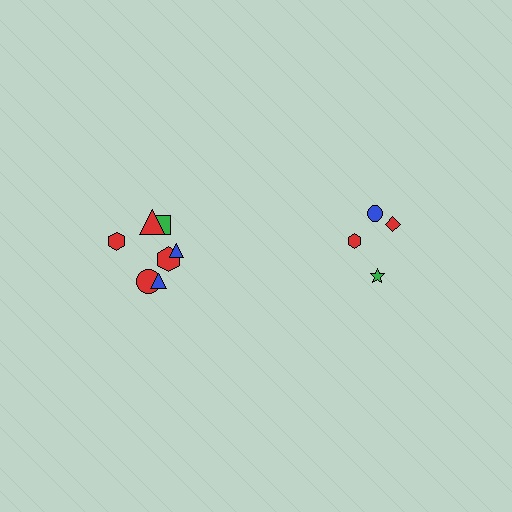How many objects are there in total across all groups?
There are 11 objects.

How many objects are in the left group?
There are 7 objects.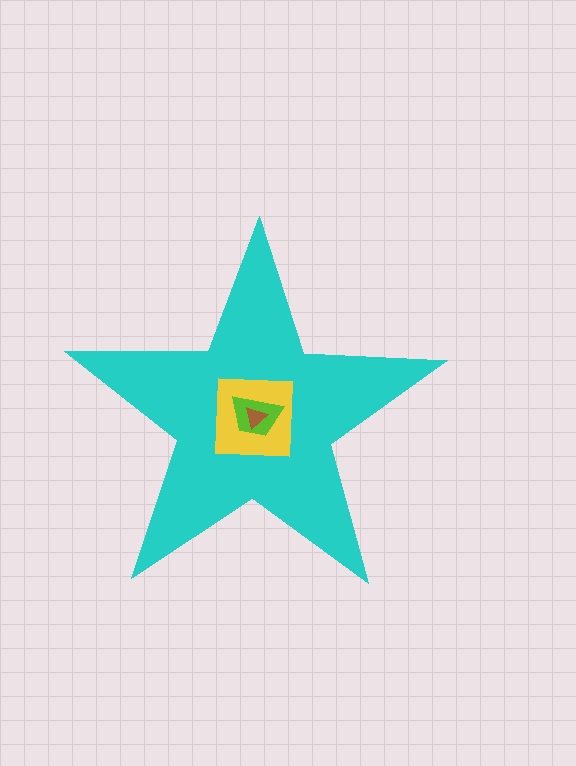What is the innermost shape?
The brown triangle.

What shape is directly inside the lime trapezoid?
The brown triangle.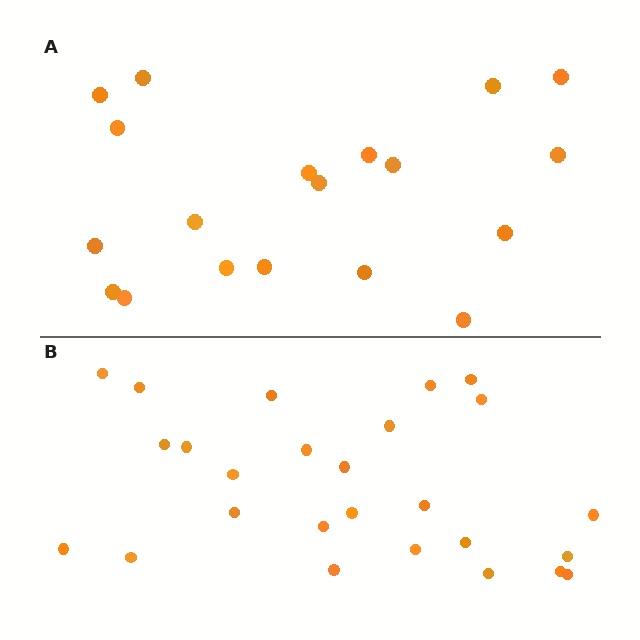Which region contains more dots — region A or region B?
Region B (the bottom region) has more dots.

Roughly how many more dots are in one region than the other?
Region B has roughly 8 or so more dots than region A.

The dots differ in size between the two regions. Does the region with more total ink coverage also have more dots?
No. Region A has more total ink coverage because its dots are larger, but region B actually contains more individual dots. Total area can be misleading — the number of items is what matters here.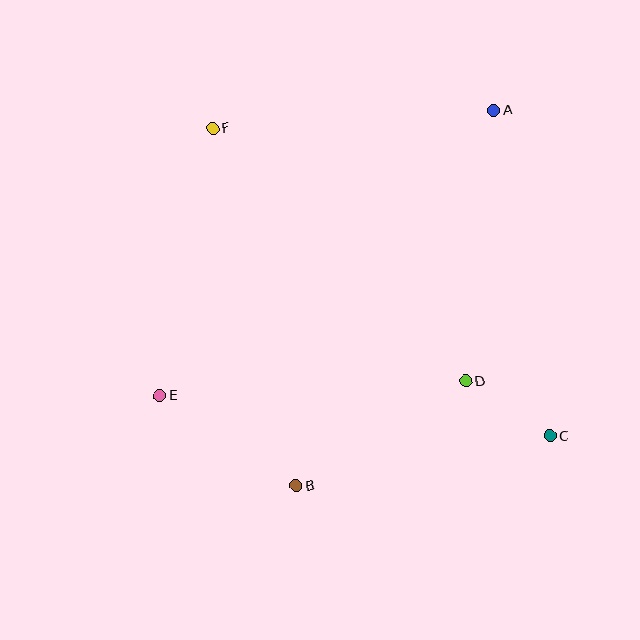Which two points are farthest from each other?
Points C and F are farthest from each other.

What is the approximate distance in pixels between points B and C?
The distance between B and C is approximately 259 pixels.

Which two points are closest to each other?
Points C and D are closest to each other.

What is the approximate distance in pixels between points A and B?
The distance between A and B is approximately 424 pixels.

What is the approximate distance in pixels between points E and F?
The distance between E and F is approximately 272 pixels.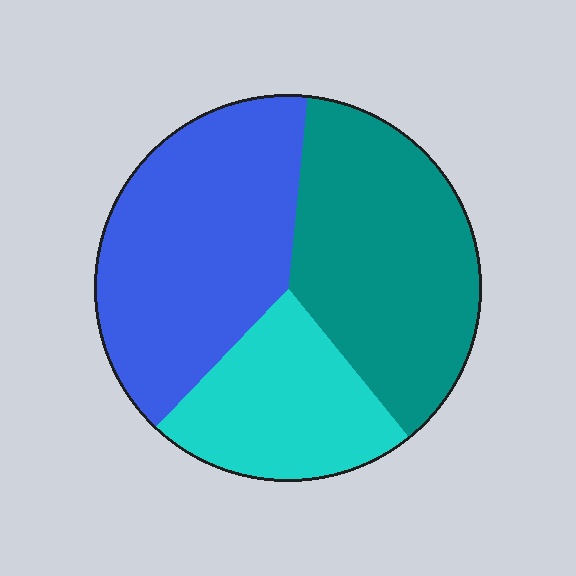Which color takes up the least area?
Cyan, at roughly 25%.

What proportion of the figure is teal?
Teal covers 37% of the figure.